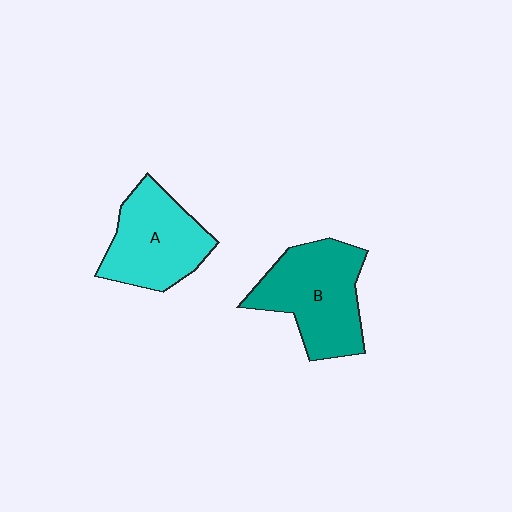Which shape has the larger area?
Shape B (teal).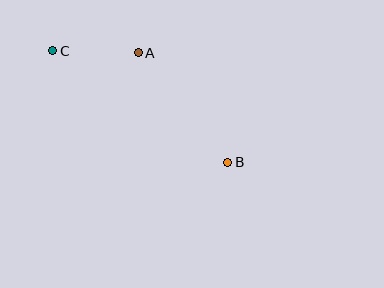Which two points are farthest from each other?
Points B and C are farthest from each other.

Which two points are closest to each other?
Points A and C are closest to each other.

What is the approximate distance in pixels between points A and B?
The distance between A and B is approximately 141 pixels.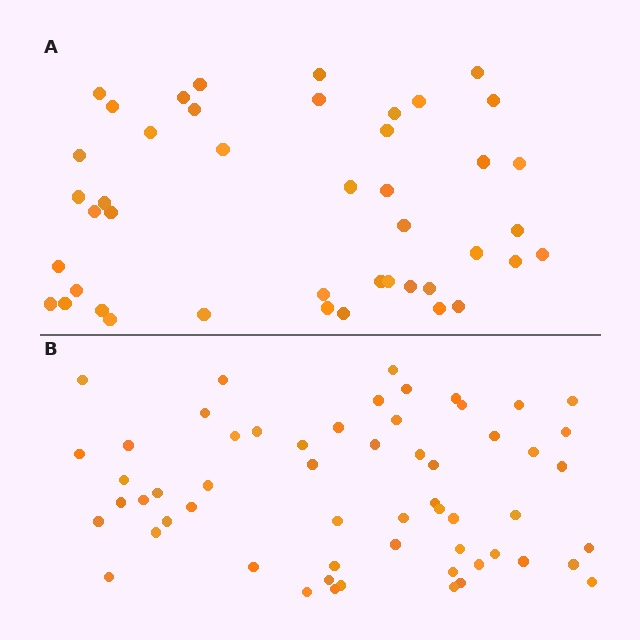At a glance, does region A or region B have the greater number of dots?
Region B (the bottom region) has more dots.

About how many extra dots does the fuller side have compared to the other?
Region B has approximately 15 more dots than region A.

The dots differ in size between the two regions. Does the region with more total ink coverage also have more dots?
No. Region A has more total ink coverage because its dots are larger, but region B actually contains more individual dots. Total area can be misleading — the number of items is what matters here.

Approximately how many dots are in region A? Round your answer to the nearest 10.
About 40 dots. (The exact count is 44, which rounds to 40.)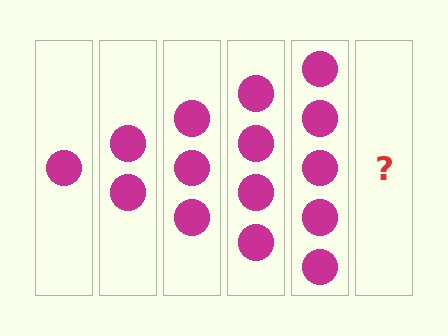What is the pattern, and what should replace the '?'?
The pattern is that each step adds one more circle. The '?' should be 6 circles.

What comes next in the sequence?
The next element should be 6 circles.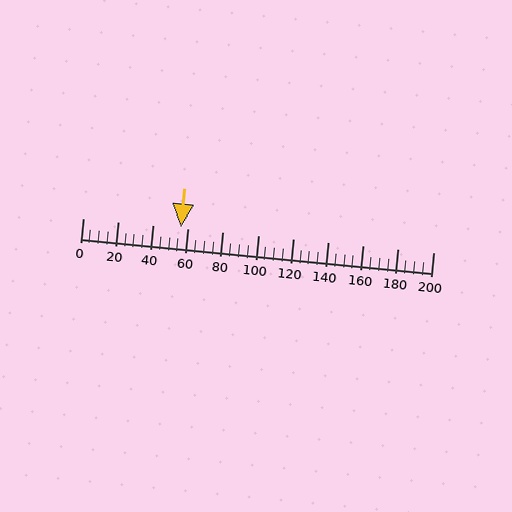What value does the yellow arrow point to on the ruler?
The yellow arrow points to approximately 56.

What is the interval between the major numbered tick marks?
The major tick marks are spaced 20 units apart.